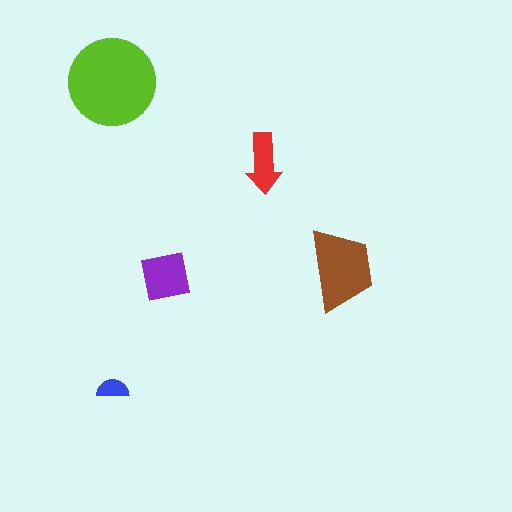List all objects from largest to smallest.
The lime circle, the brown trapezoid, the purple square, the red arrow, the blue semicircle.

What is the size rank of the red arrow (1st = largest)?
4th.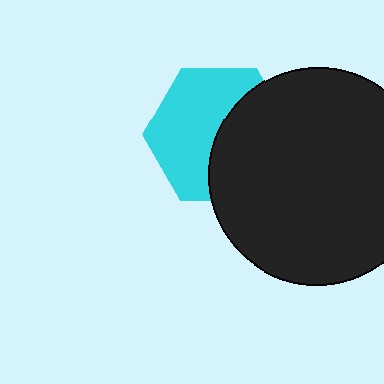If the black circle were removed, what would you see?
You would see the complete cyan hexagon.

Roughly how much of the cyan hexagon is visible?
About half of it is visible (roughly 56%).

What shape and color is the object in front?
The object in front is a black circle.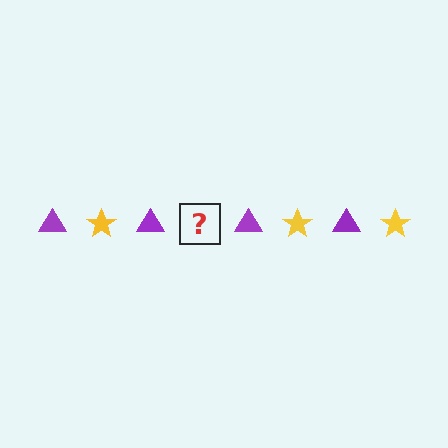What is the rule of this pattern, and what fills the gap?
The rule is that the pattern alternates between purple triangle and yellow star. The gap should be filled with a yellow star.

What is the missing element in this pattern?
The missing element is a yellow star.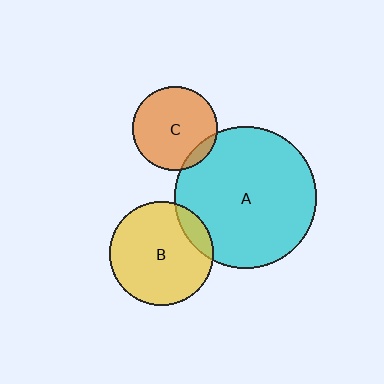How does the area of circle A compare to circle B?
Approximately 1.9 times.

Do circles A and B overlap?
Yes.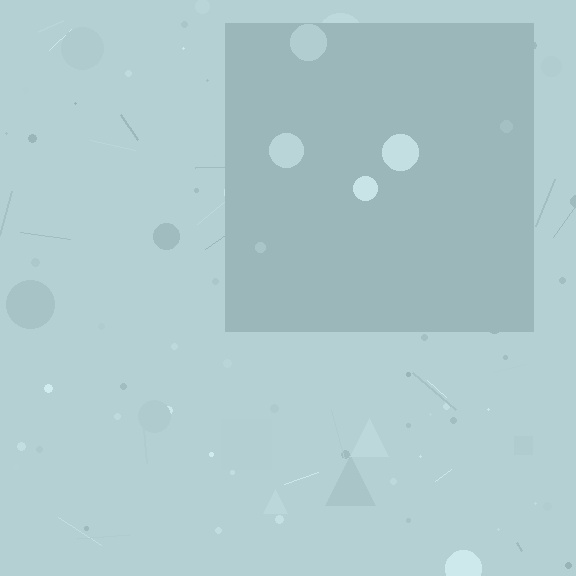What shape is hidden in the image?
A square is hidden in the image.